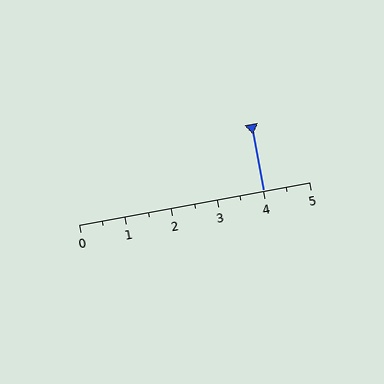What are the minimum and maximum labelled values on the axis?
The axis runs from 0 to 5.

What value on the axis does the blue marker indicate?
The marker indicates approximately 4.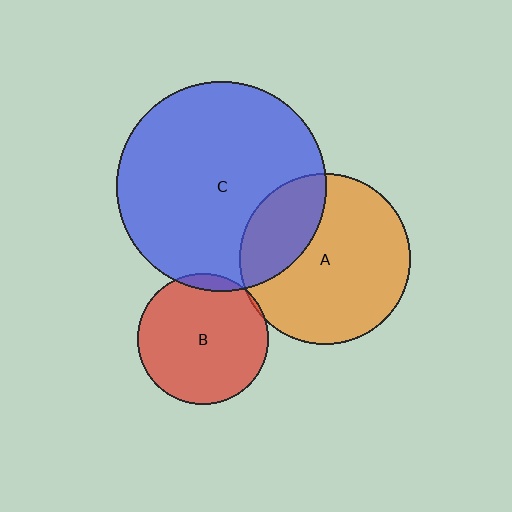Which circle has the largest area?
Circle C (blue).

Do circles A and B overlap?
Yes.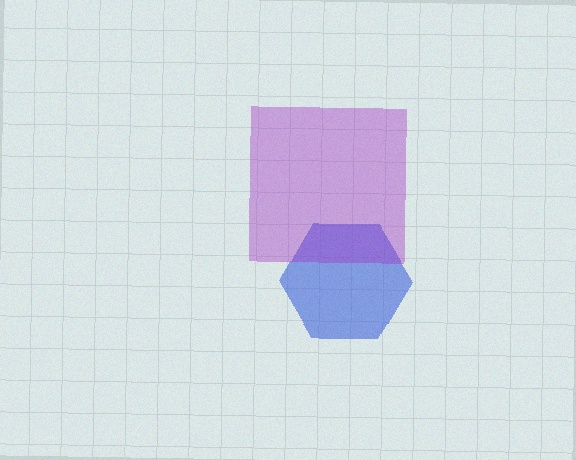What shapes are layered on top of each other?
The layered shapes are: a blue hexagon, a purple square.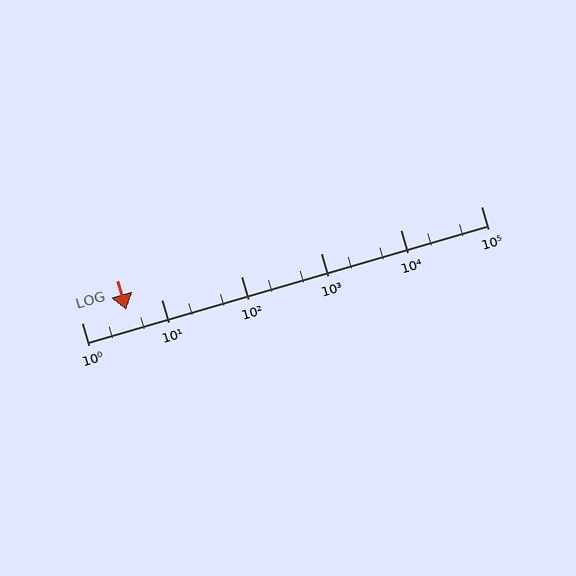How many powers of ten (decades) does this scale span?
The scale spans 5 decades, from 1 to 100000.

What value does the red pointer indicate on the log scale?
The pointer indicates approximately 3.6.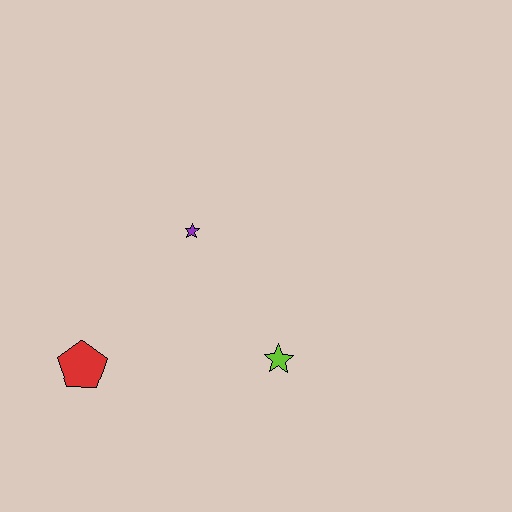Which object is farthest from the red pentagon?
The lime star is farthest from the red pentagon.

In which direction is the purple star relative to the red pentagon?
The purple star is above the red pentagon.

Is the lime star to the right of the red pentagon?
Yes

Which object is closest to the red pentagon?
The purple star is closest to the red pentagon.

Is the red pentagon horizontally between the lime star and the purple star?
No